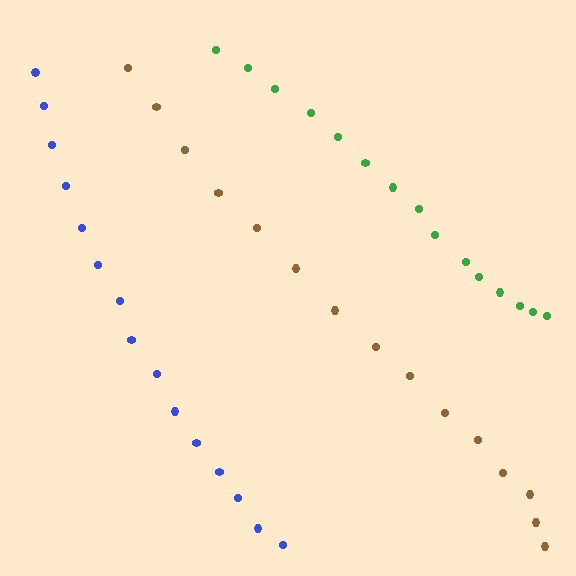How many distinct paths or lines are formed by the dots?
There are 3 distinct paths.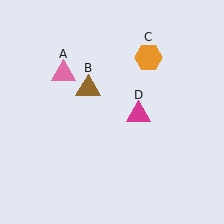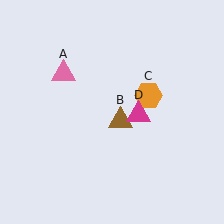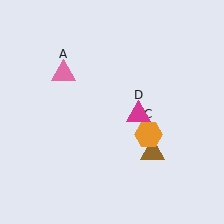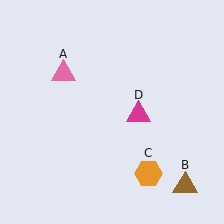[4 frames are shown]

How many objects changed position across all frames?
2 objects changed position: brown triangle (object B), orange hexagon (object C).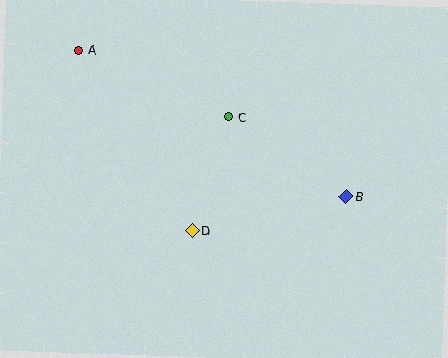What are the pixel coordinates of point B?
Point B is at (346, 197).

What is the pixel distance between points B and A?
The distance between B and A is 305 pixels.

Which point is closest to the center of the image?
Point D at (193, 231) is closest to the center.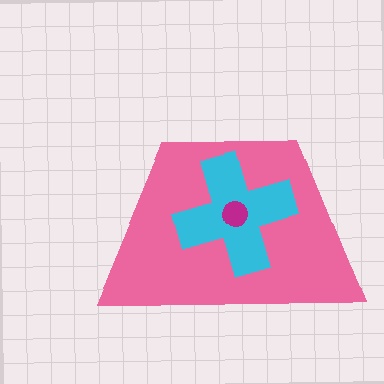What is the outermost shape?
The pink trapezoid.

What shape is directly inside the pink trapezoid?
The cyan cross.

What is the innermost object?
The magenta circle.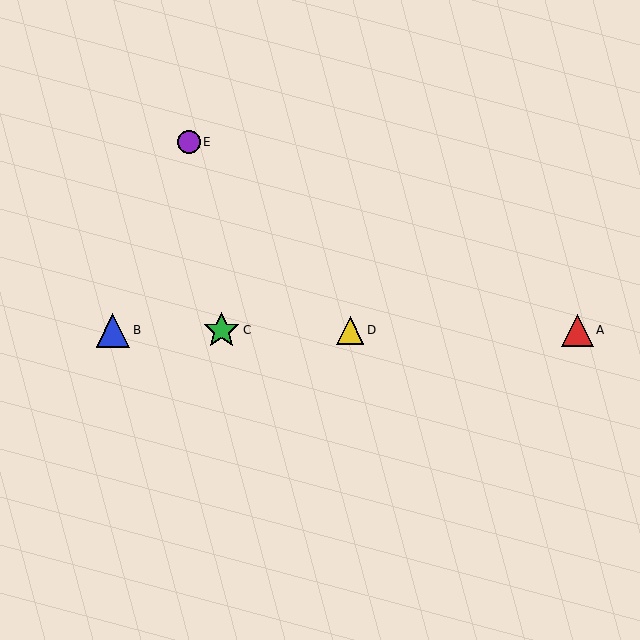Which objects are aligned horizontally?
Objects A, B, C, D are aligned horizontally.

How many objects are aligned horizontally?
4 objects (A, B, C, D) are aligned horizontally.